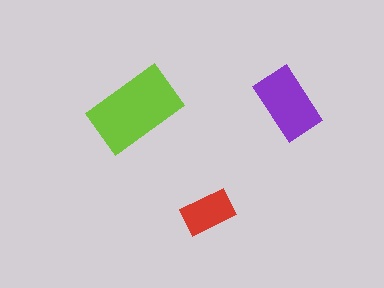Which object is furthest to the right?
The purple rectangle is rightmost.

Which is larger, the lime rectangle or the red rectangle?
The lime one.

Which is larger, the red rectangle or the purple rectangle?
The purple one.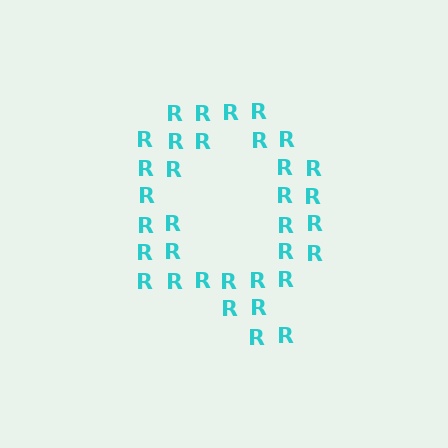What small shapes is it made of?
It is made of small letter R's.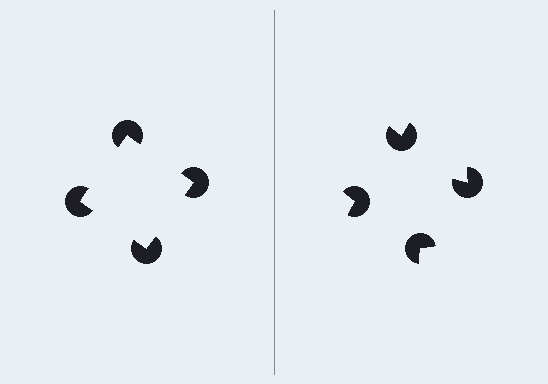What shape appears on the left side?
An illusory square.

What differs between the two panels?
The pac-man discs are positioned identically on both sides; only the wedge orientations differ. On the left they align to a square; on the right they are misaligned.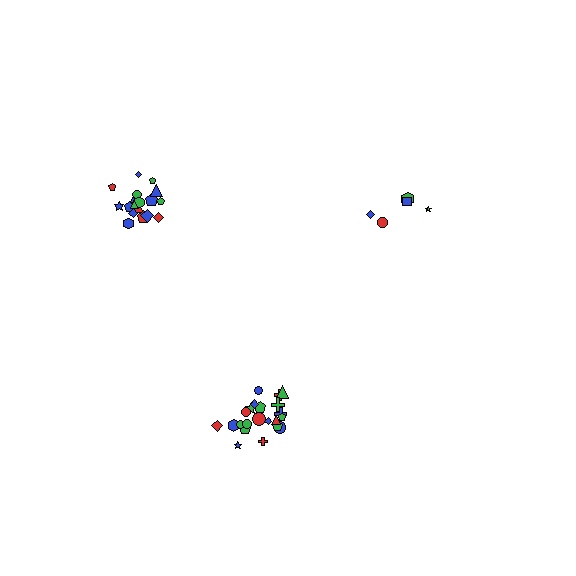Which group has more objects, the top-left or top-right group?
The top-left group.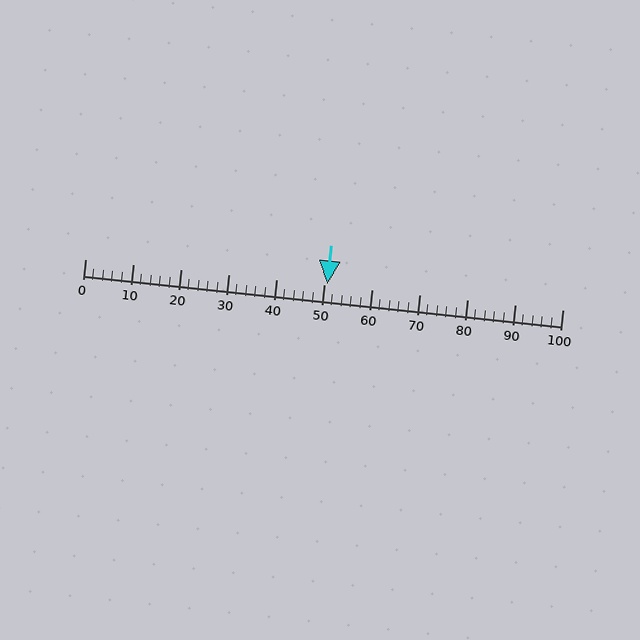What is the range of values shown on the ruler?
The ruler shows values from 0 to 100.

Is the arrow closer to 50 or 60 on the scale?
The arrow is closer to 50.